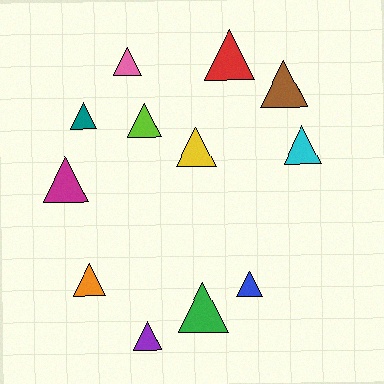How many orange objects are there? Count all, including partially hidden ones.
There is 1 orange object.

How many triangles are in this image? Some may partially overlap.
There are 12 triangles.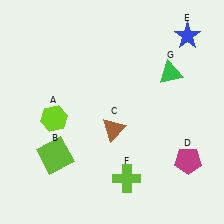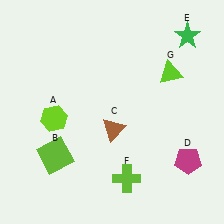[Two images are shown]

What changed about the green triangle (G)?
In Image 1, G is green. In Image 2, it changed to lime.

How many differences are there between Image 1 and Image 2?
There are 2 differences between the two images.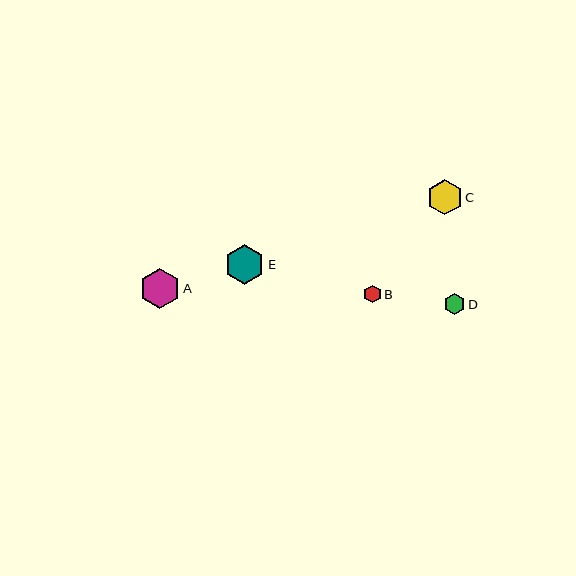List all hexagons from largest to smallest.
From largest to smallest: E, A, C, D, B.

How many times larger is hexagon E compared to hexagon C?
Hexagon E is approximately 1.1 times the size of hexagon C.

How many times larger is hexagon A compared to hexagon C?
Hexagon A is approximately 1.1 times the size of hexagon C.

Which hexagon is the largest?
Hexagon E is the largest with a size of approximately 40 pixels.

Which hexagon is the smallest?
Hexagon B is the smallest with a size of approximately 17 pixels.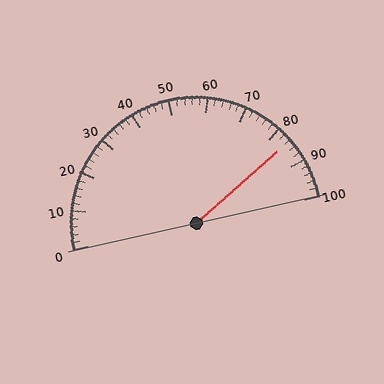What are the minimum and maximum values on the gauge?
The gauge ranges from 0 to 100.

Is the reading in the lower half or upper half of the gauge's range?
The reading is in the upper half of the range (0 to 100).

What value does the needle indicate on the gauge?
The needle indicates approximately 84.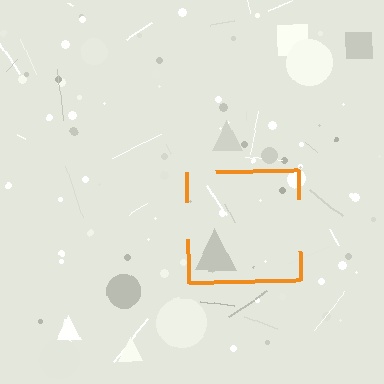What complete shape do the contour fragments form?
The contour fragments form a square.